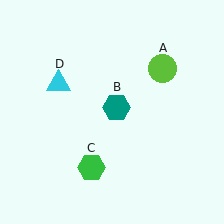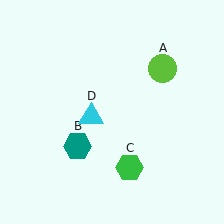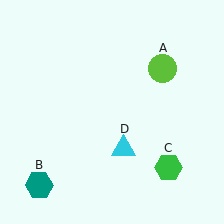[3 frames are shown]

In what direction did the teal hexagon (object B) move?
The teal hexagon (object B) moved down and to the left.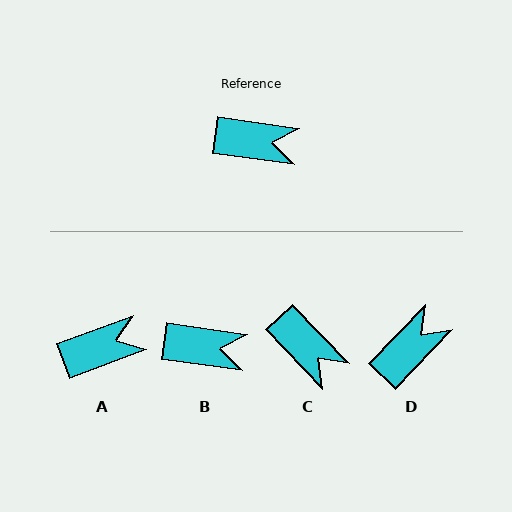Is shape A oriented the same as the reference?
No, it is off by about 28 degrees.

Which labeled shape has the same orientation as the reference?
B.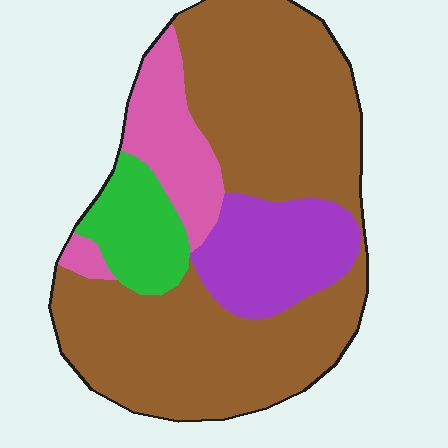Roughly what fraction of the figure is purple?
Purple covers around 15% of the figure.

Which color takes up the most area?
Brown, at roughly 60%.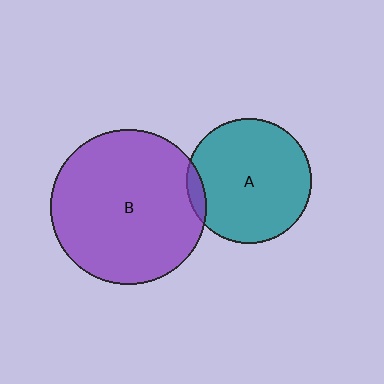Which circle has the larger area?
Circle B (purple).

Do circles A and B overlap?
Yes.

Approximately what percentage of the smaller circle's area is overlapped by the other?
Approximately 5%.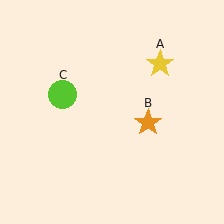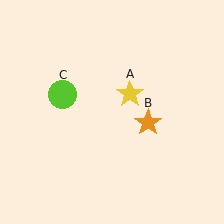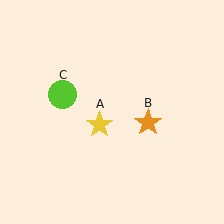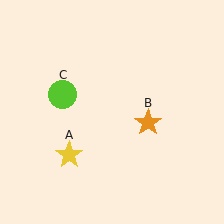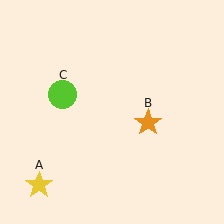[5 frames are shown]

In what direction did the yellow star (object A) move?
The yellow star (object A) moved down and to the left.